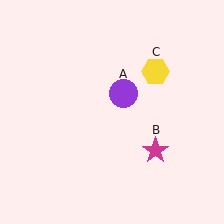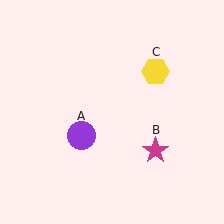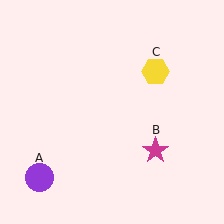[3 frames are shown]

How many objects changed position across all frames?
1 object changed position: purple circle (object A).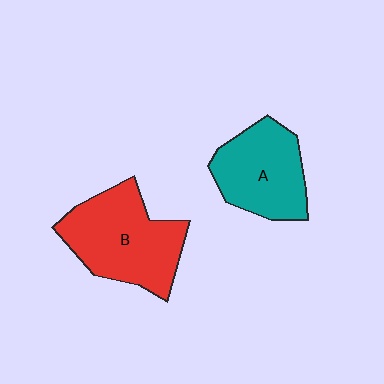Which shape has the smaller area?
Shape A (teal).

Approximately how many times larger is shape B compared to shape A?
Approximately 1.2 times.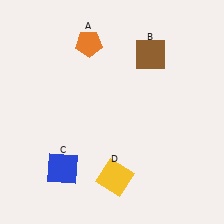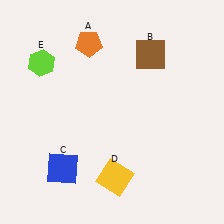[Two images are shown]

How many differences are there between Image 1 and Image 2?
There is 1 difference between the two images.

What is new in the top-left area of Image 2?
A lime hexagon (E) was added in the top-left area of Image 2.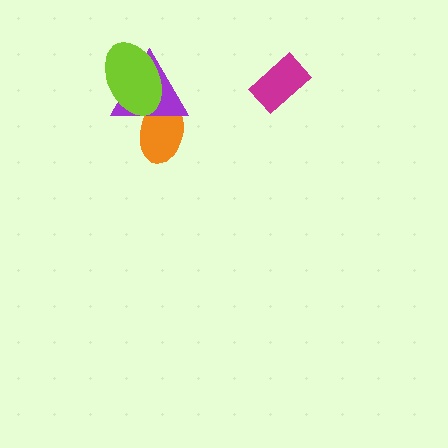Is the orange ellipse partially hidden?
Yes, it is partially covered by another shape.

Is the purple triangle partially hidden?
Yes, it is partially covered by another shape.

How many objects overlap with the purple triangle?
2 objects overlap with the purple triangle.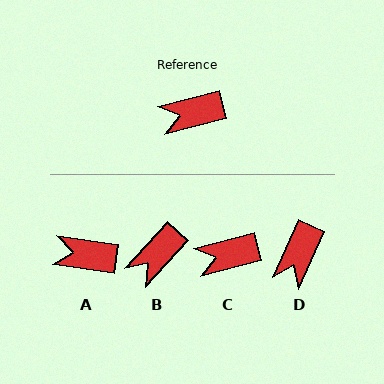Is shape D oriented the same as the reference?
No, it is off by about 51 degrees.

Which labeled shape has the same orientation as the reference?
C.